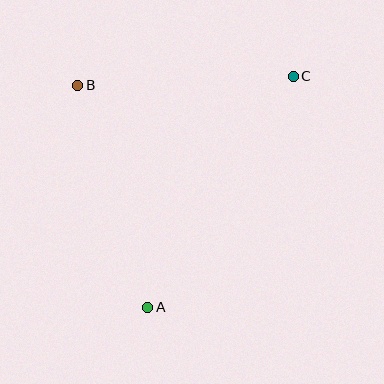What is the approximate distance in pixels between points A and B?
The distance between A and B is approximately 232 pixels.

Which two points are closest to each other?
Points B and C are closest to each other.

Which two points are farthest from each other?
Points A and C are farthest from each other.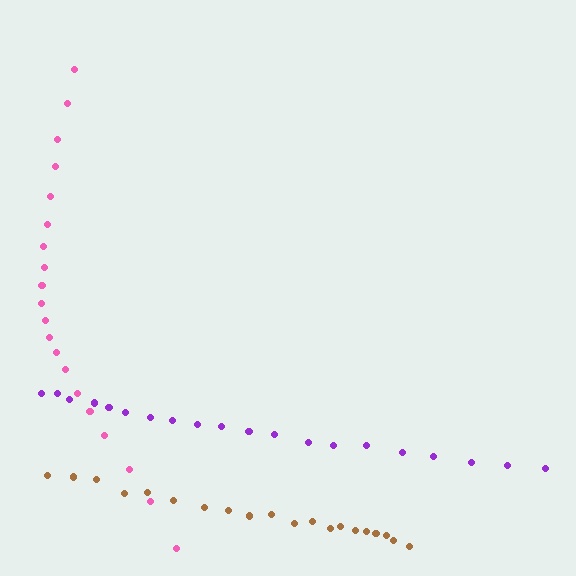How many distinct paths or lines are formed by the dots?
There are 3 distinct paths.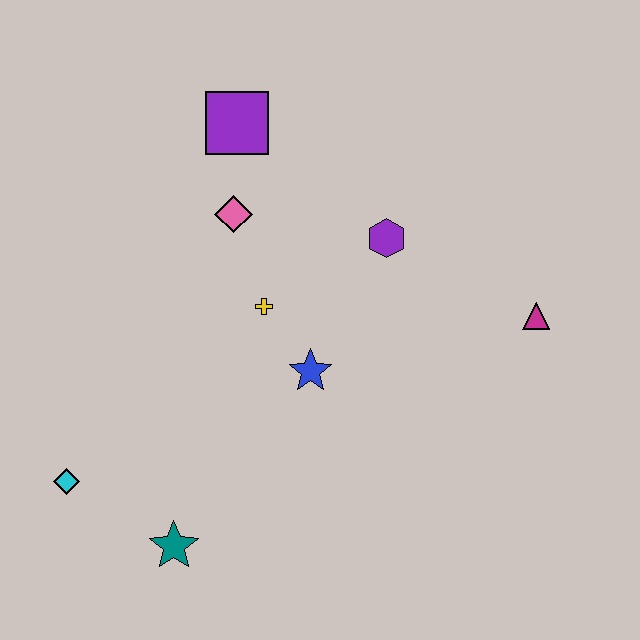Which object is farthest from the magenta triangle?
The cyan diamond is farthest from the magenta triangle.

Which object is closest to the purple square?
The pink diamond is closest to the purple square.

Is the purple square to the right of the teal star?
Yes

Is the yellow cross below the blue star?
No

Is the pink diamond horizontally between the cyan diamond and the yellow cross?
Yes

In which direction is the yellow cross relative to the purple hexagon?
The yellow cross is to the left of the purple hexagon.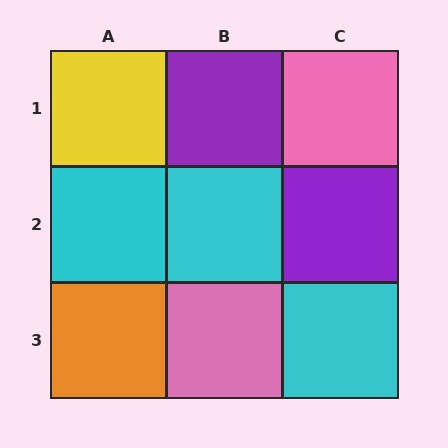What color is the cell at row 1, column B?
Purple.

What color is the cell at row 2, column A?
Cyan.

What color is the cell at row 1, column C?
Pink.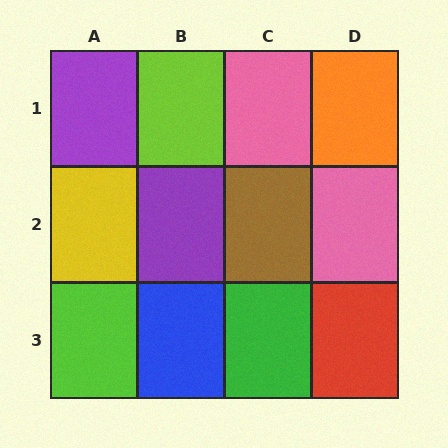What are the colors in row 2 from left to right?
Yellow, purple, brown, pink.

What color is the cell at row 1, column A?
Purple.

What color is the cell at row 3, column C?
Green.